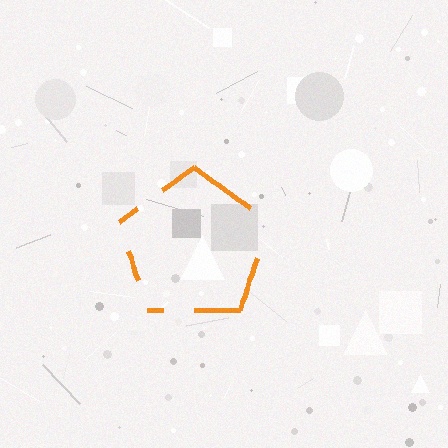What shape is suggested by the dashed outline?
The dashed outline suggests a pentagon.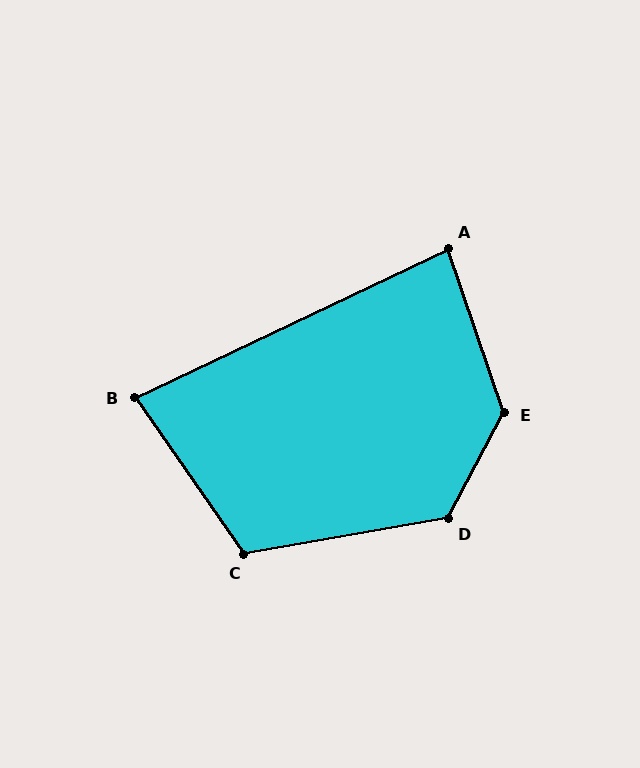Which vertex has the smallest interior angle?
B, at approximately 80 degrees.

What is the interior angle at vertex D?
Approximately 127 degrees (obtuse).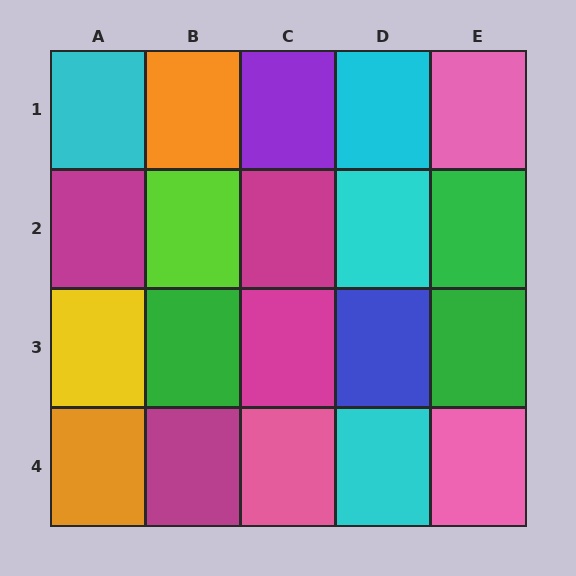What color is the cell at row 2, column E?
Green.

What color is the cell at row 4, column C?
Pink.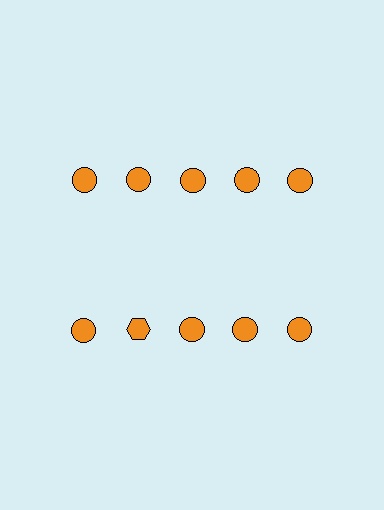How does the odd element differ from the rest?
It has a different shape: hexagon instead of circle.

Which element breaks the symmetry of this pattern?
The orange hexagon in the second row, second from left column breaks the symmetry. All other shapes are orange circles.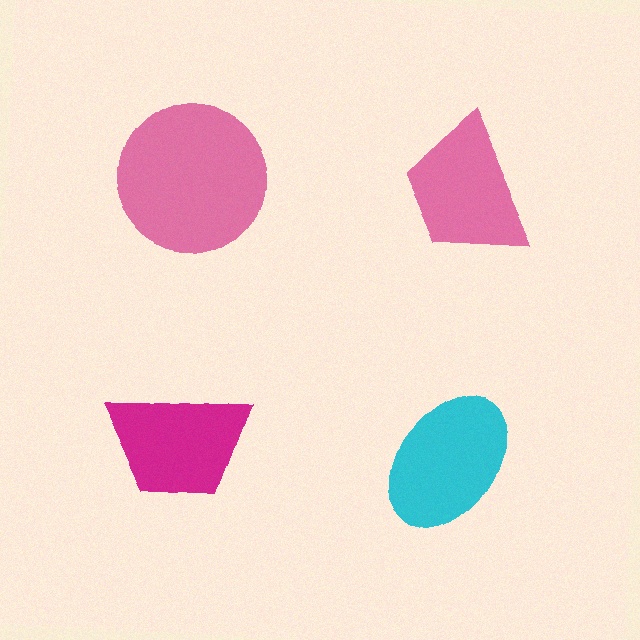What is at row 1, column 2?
A pink trapezoid.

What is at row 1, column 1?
A pink circle.